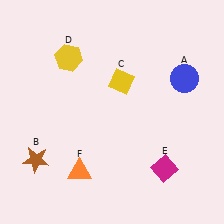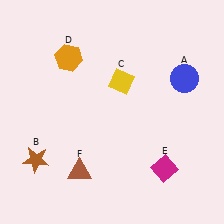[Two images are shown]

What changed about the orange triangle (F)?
In Image 1, F is orange. In Image 2, it changed to brown.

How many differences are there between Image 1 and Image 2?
There are 2 differences between the two images.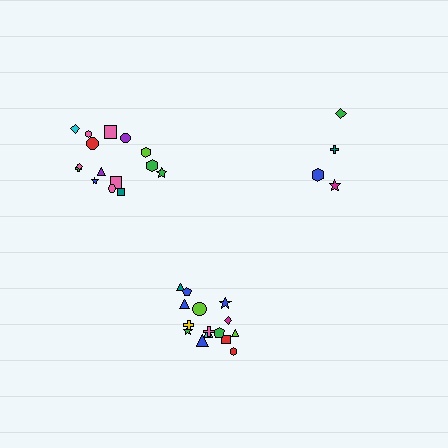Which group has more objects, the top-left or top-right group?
The top-left group.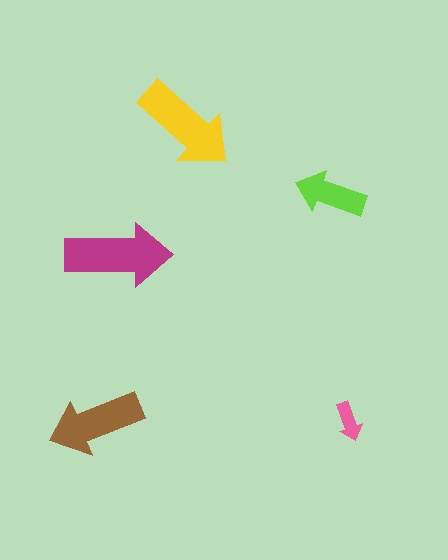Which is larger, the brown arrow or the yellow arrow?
The yellow one.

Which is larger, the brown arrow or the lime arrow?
The brown one.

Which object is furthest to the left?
The brown arrow is leftmost.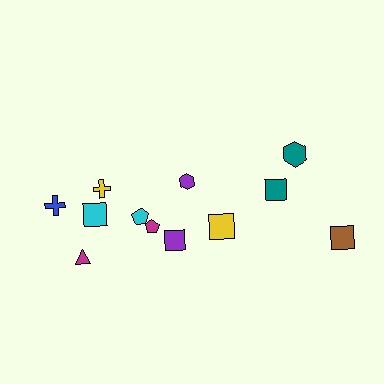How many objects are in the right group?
There are 4 objects.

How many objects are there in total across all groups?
There are 12 objects.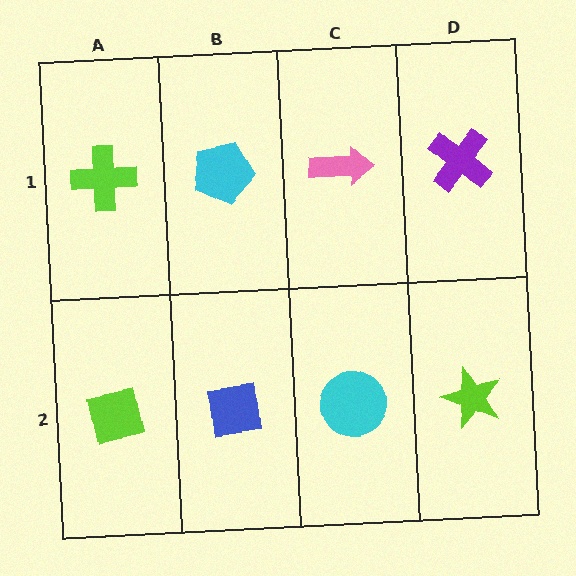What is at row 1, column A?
A lime cross.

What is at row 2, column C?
A cyan circle.